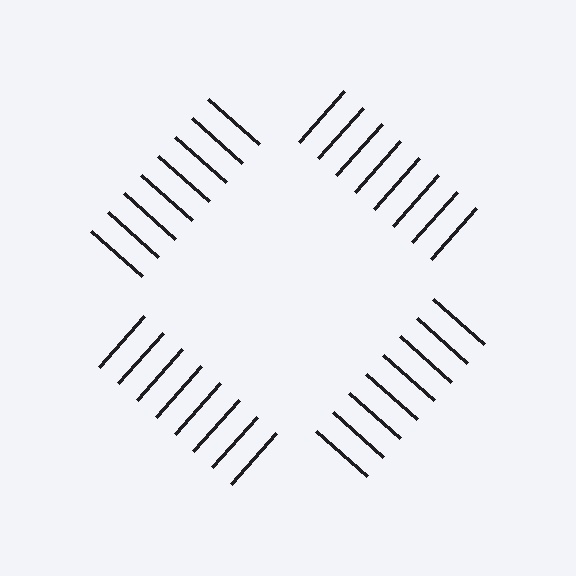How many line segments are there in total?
32 — 8 along each of the 4 edges.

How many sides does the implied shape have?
4 sides — the line-ends trace a square.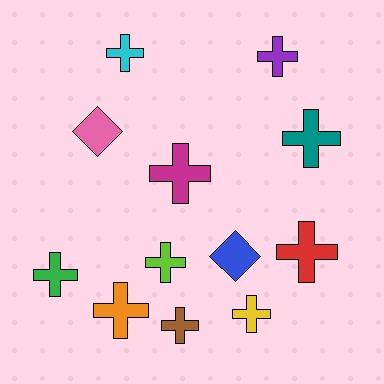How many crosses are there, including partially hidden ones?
There are 10 crosses.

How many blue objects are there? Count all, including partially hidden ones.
There is 1 blue object.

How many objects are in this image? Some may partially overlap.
There are 12 objects.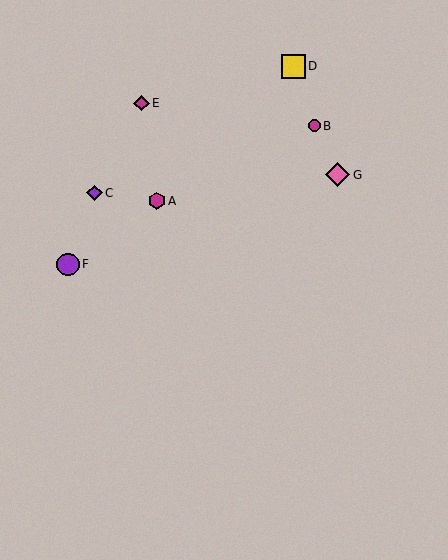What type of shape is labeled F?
Shape F is a purple circle.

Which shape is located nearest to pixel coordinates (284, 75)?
The yellow square (labeled D) at (293, 66) is nearest to that location.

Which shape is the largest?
The yellow square (labeled D) is the largest.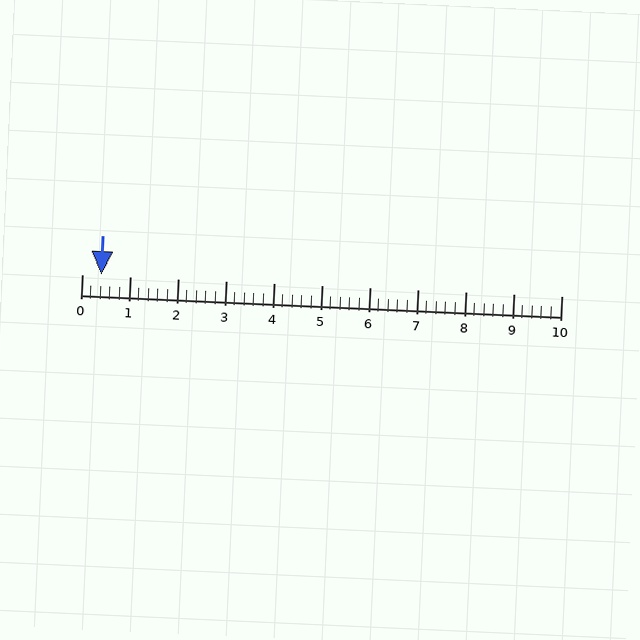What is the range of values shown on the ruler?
The ruler shows values from 0 to 10.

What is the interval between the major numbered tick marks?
The major tick marks are spaced 1 units apart.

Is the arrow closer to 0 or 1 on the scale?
The arrow is closer to 0.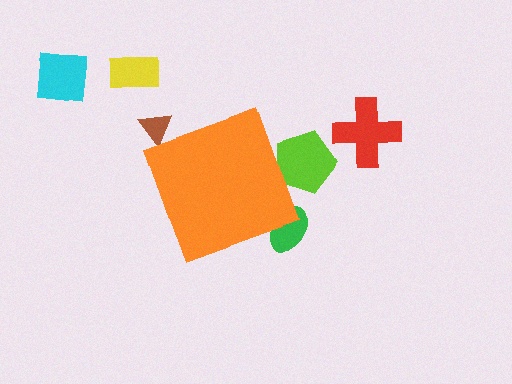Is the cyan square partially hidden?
No, the cyan square is fully visible.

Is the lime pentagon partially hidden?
Yes, the lime pentagon is partially hidden behind the orange diamond.